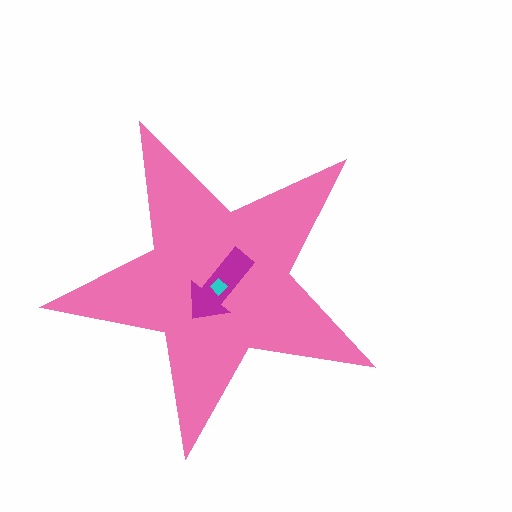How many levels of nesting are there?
3.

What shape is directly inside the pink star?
The magenta arrow.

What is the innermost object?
The cyan diamond.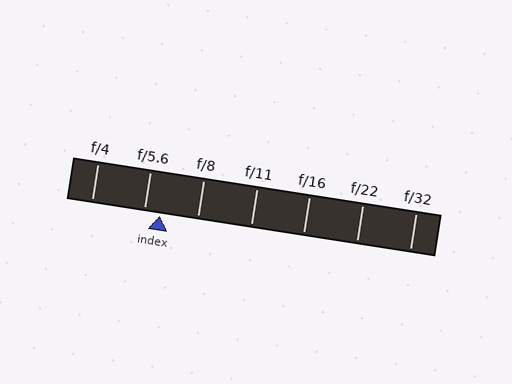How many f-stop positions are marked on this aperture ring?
There are 7 f-stop positions marked.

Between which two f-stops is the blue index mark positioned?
The index mark is between f/5.6 and f/8.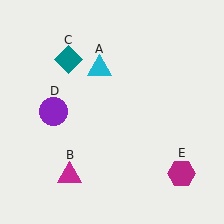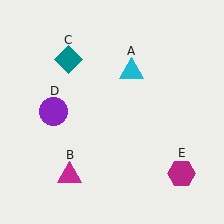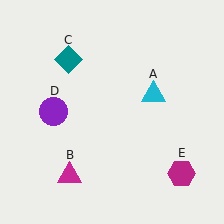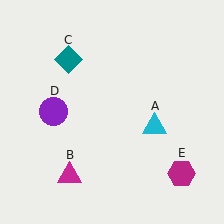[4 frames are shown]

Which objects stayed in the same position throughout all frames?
Magenta triangle (object B) and teal diamond (object C) and purple circle (object D) and magenta hexagon (object E) remained stationary.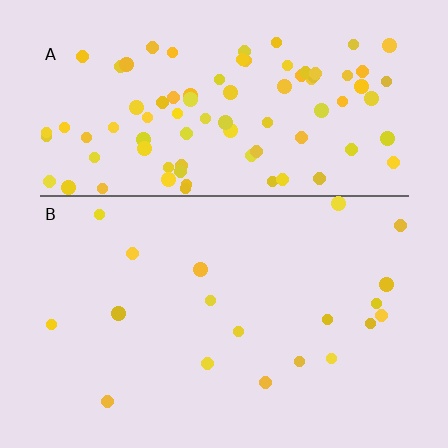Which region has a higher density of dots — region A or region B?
A (the top).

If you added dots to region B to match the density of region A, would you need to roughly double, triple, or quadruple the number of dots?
Approximately quadruple.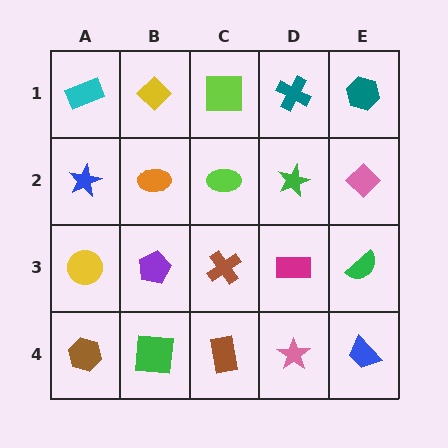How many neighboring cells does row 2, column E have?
3.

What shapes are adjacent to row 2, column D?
A teal cross (row 1, column D), a magenta rectangle (row 3, column D), a lime ellipse (row 2, column C), a pink diamond (row 2, column E).